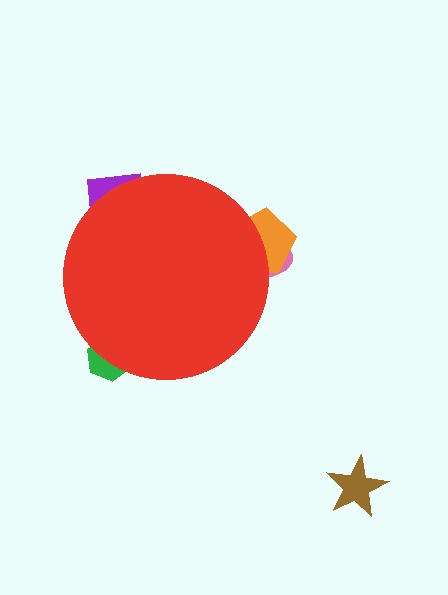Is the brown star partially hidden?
No, the brown star is fully visible.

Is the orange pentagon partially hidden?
Yes, the orange pentagon is partially hidden behind the red circle.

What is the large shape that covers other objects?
A red circle.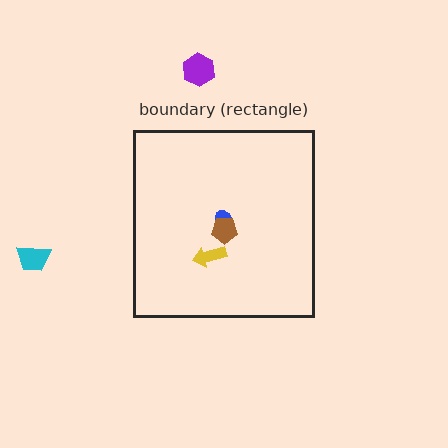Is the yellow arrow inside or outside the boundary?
Inside.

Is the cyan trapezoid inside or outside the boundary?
Outside.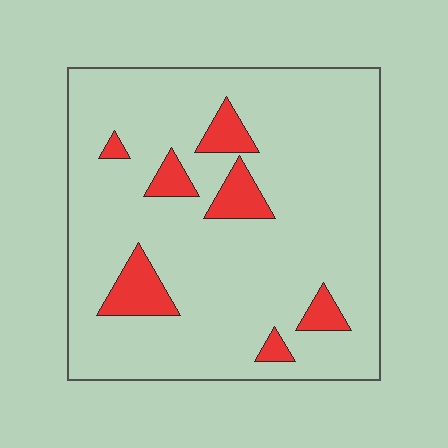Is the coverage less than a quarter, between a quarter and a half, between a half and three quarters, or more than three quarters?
Less than a quarter.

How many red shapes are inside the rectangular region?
7.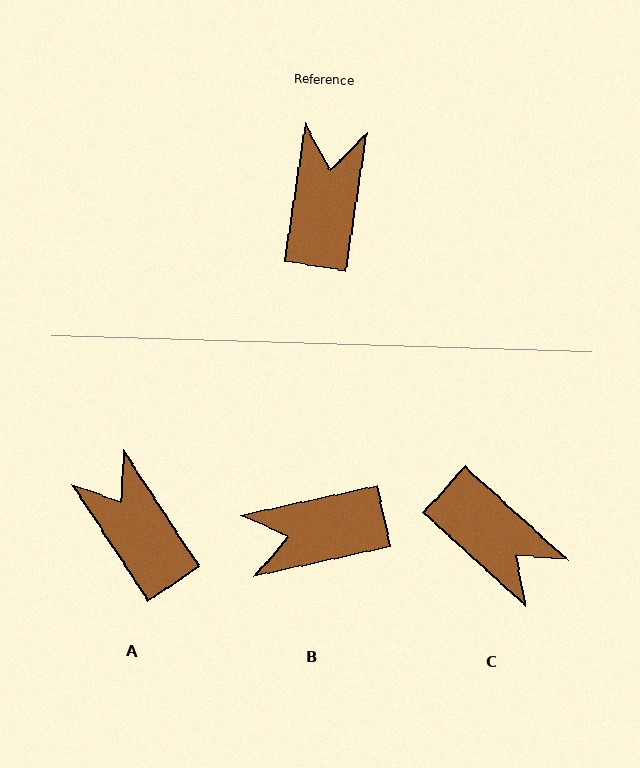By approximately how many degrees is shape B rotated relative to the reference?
Approximately 111 degrees counter-clockwise.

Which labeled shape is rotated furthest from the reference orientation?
C, about 124 degrees away.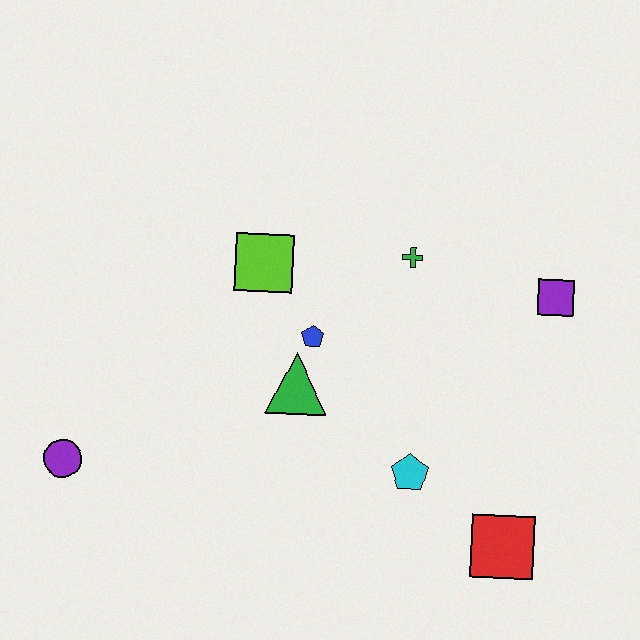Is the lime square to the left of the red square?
Yes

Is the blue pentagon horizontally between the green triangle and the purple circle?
No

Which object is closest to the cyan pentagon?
The red square is closest to the cyan pentagon.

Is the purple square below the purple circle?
No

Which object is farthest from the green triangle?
The purple square is farthest from the green triangle.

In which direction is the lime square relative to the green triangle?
The lime square is above the green triangle.